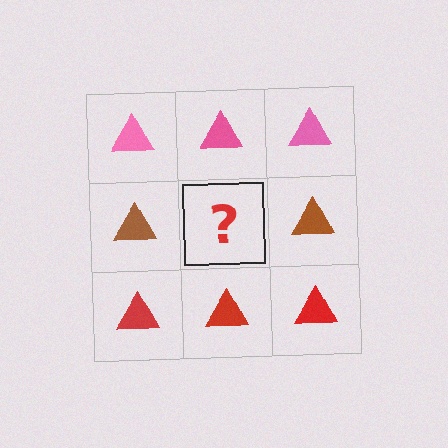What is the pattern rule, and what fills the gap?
The rule is that each row has a consistent color. The gap should be filled with a brown triangle.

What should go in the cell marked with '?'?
The missing cell should contain a brown triangle.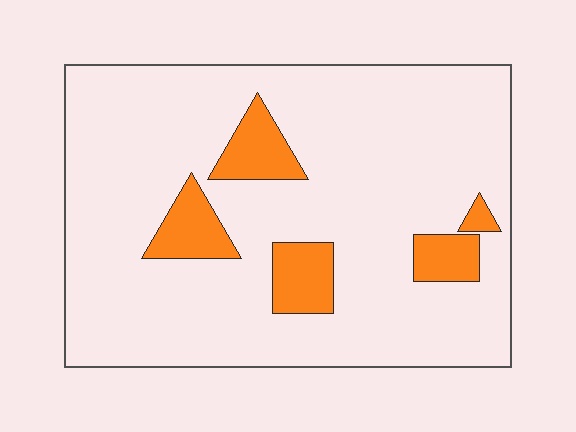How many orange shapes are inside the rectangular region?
5.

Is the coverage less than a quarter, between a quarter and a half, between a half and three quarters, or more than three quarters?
Less than a quarter.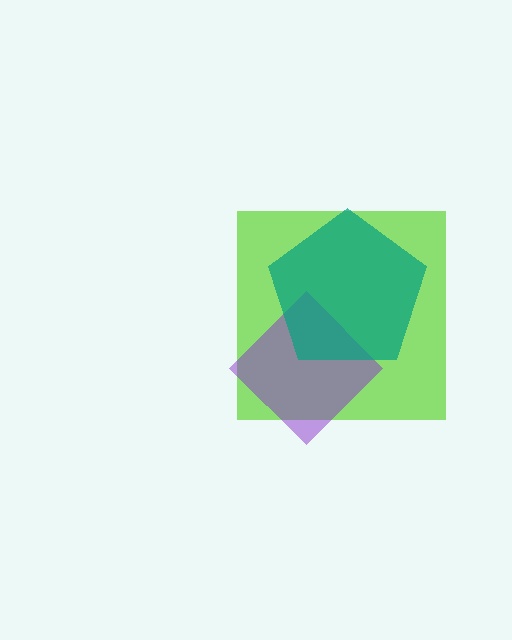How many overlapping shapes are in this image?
There are 3 overlapping shapes in the image.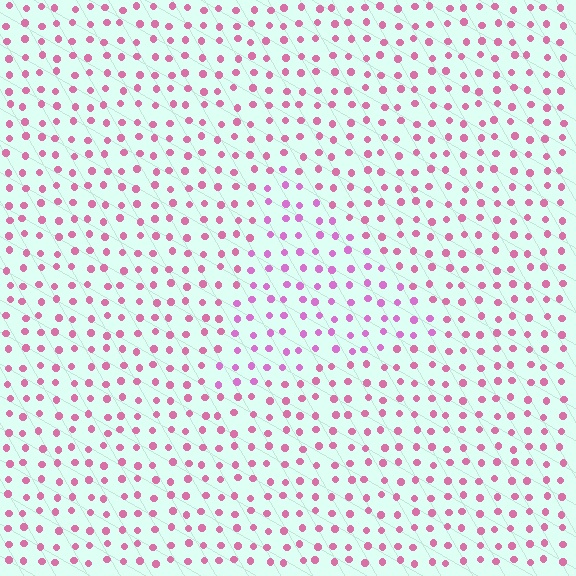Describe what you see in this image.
The image is filled with small pink elements in a uniform arrangement. A triangle-shaped region is visible where the elements are tinted to a slightly different hue, forming a subtle color boundary.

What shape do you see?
I see a triangle.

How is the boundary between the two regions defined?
The boundary is defined purely by a slight shift in hue (about 23 degrees). Spacing, size, and orientation are identical on both sides.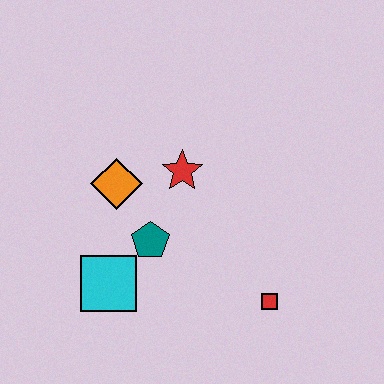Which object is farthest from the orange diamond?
The red square is farthest from the orange diamond.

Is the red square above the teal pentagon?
No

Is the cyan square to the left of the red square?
Yes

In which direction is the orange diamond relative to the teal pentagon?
The orange diamond is above the teal pentagon.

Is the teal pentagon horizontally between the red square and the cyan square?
Yes